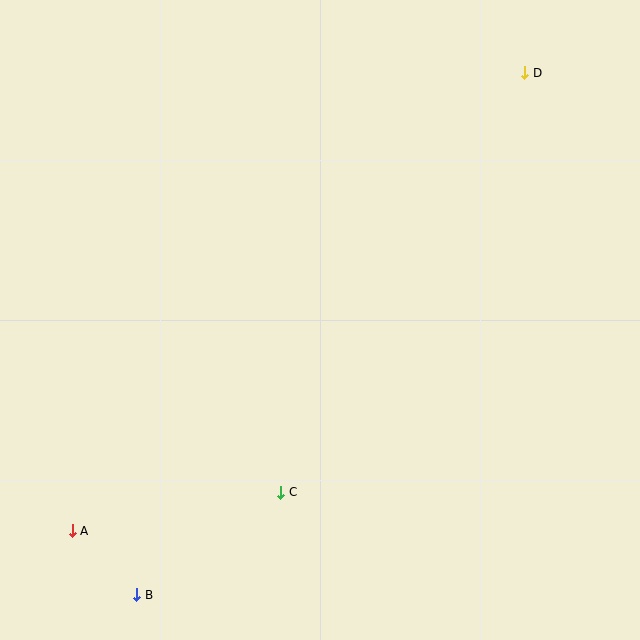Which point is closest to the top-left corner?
Point D is closest to the top-left corner.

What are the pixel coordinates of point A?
Point A is at (72, 531).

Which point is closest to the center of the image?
Point C at (281, 492) is closest to the center.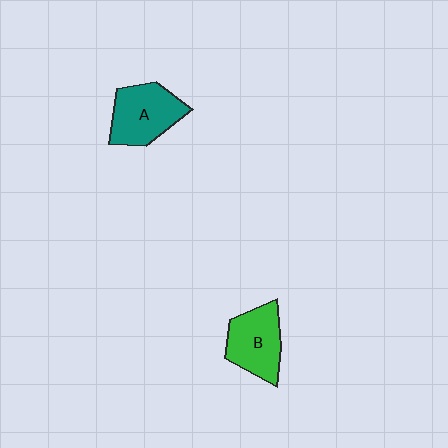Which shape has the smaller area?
Shape B (green).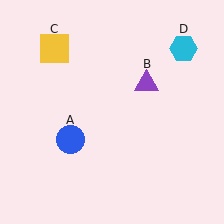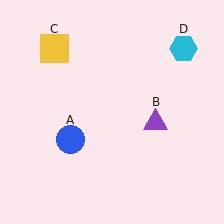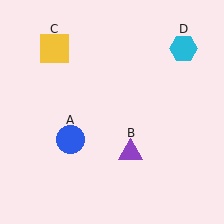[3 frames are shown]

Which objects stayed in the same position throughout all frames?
Blue circle (object A) and yellow square (object C) and cyan hexagon (object D) remained stationary.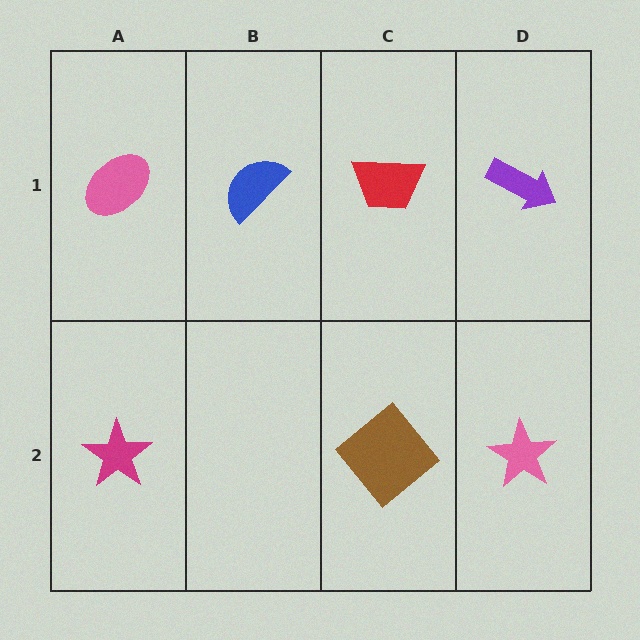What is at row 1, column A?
A pink ellipse.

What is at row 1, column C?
A red trapezoid.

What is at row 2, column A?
A magenta star.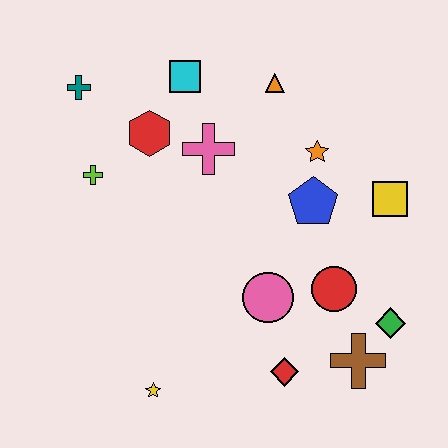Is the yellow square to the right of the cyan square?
Yes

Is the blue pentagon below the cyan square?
Yes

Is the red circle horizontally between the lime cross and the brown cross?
Yes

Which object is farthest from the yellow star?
The orange triangle is farthest from the yellow star.